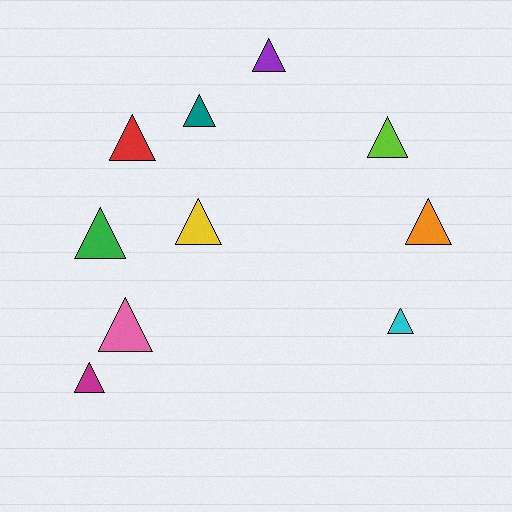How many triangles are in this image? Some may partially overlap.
There are 10 triangles.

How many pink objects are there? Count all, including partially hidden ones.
There is 1 pink object.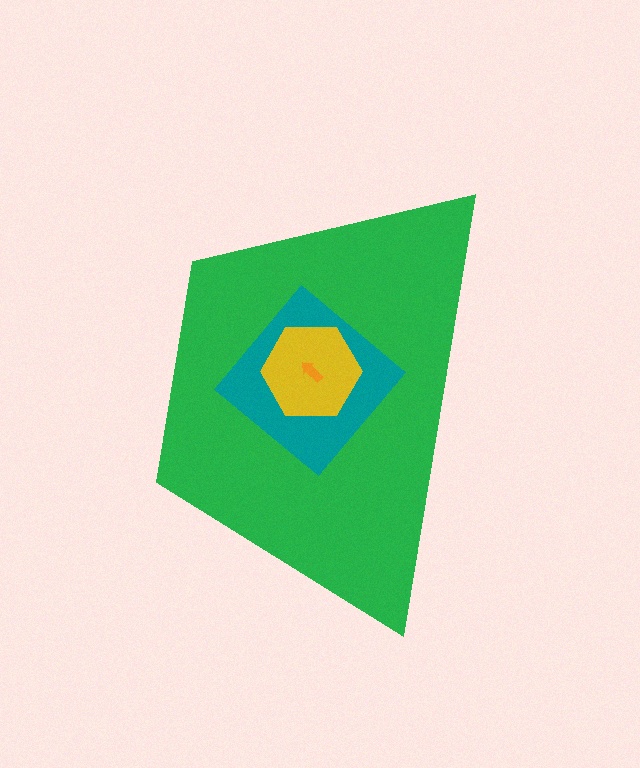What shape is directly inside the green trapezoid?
The teal diamond.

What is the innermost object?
The orange arrow.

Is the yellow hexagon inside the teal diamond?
Yes.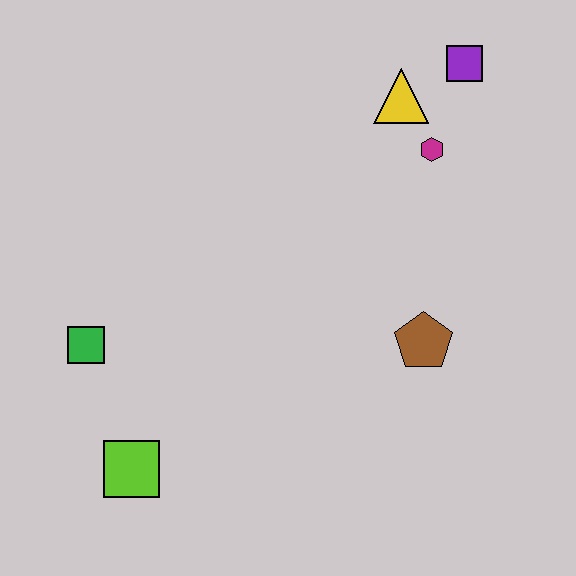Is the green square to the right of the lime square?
No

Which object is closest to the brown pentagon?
The magenta hexagon is closest to the brown pentagon.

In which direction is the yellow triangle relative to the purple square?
The yellow triangle is to the left of the purple square.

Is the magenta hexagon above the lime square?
Yes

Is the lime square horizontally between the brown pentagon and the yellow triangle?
No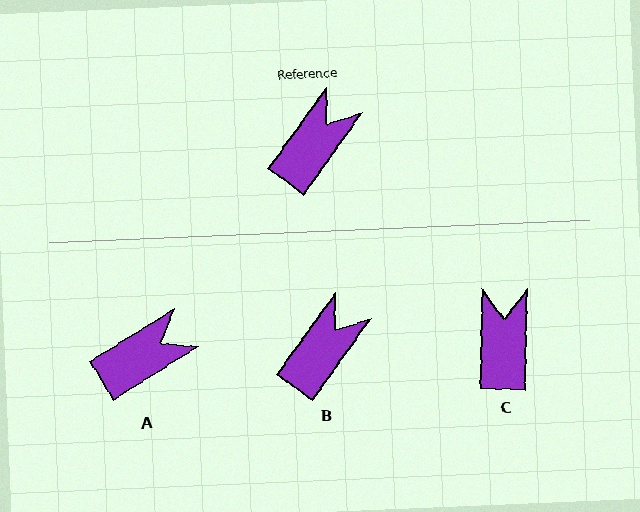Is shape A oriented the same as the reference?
No, it is off by about 23 degrees.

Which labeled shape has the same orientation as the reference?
B.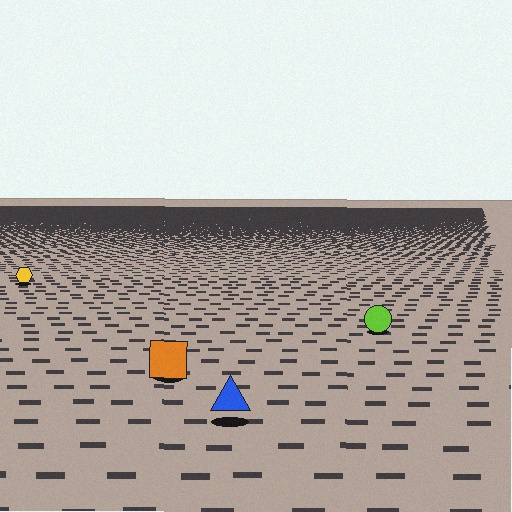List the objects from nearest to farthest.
From nearest to farthest: the blue triangle, the orange square, the lime circle, the yellow hexagon.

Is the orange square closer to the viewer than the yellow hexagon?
Yes. The orange square is closer — you can tell from the texture gradient: the ground texture is coarser near it.